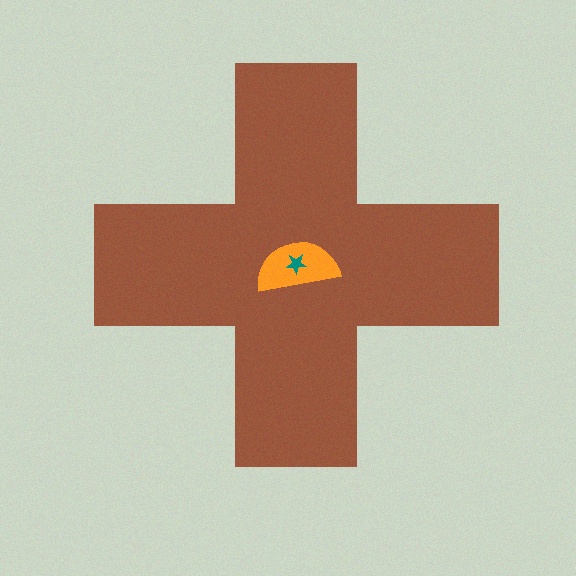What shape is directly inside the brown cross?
The orange semicircle.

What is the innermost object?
The teal star.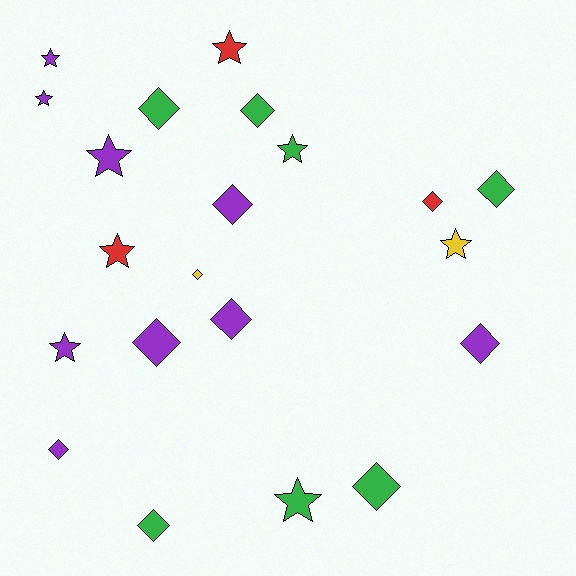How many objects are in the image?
There are 21 objects.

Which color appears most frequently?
Purple, with 9 objects.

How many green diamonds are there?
There are 5 green diamonds.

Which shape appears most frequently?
Diamond, with 12 objects.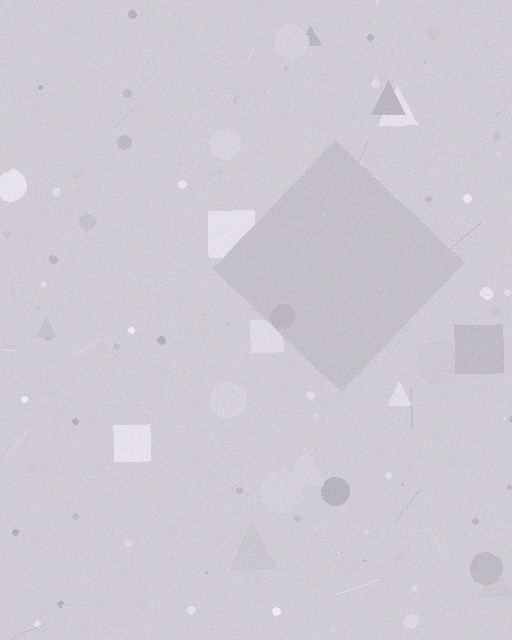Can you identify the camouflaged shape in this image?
The camouflaged shape is a diamond.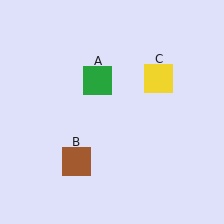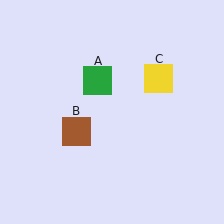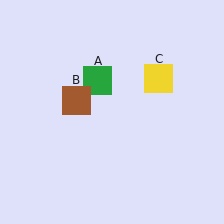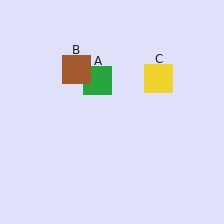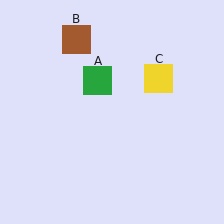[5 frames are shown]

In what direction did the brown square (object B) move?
The brown square (object B) moved up.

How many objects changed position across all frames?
1 object changed position: brown square (object B).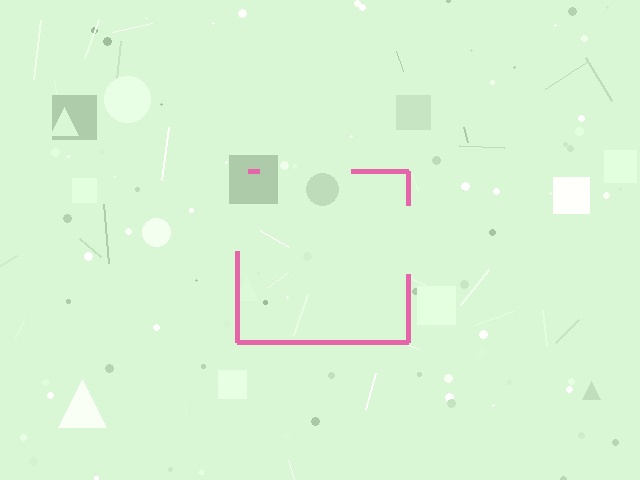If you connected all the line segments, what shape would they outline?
They would outline a square.